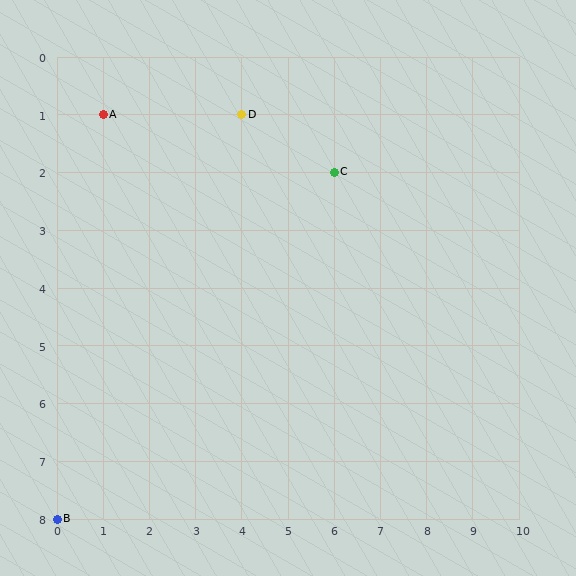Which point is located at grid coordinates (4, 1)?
Point D is at (4, 1).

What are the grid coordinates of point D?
Point D is at grid coordinates (4, 1).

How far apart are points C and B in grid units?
Points C and B are 6 columns and 6 rows apart (about 8.5 grid units diagonally).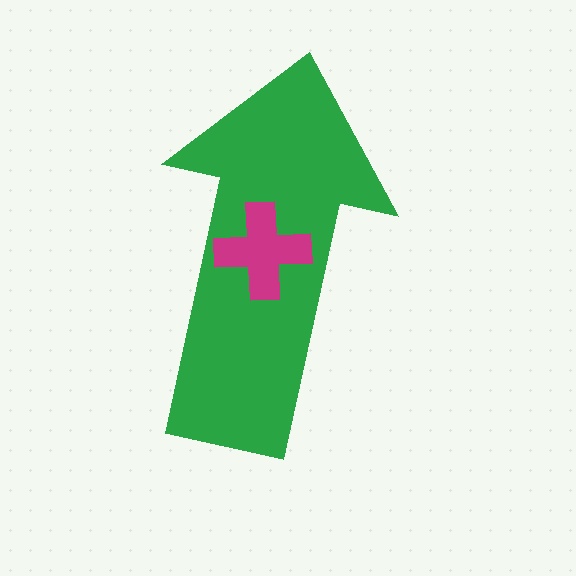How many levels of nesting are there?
2.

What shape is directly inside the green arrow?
The magenta cross.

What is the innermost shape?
The magenta cross.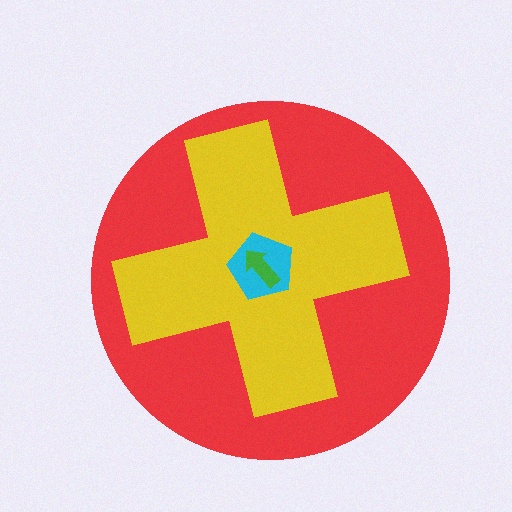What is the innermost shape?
The green arrow.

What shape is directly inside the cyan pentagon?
The green arrow.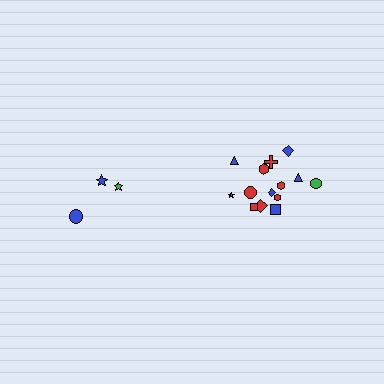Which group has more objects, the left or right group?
The right group.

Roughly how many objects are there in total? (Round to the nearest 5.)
Roughly 20 objects in total.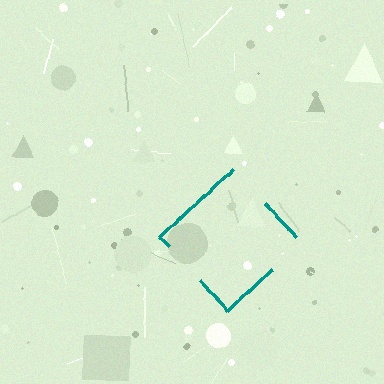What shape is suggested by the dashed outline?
The dashed outline suggests a diamond.